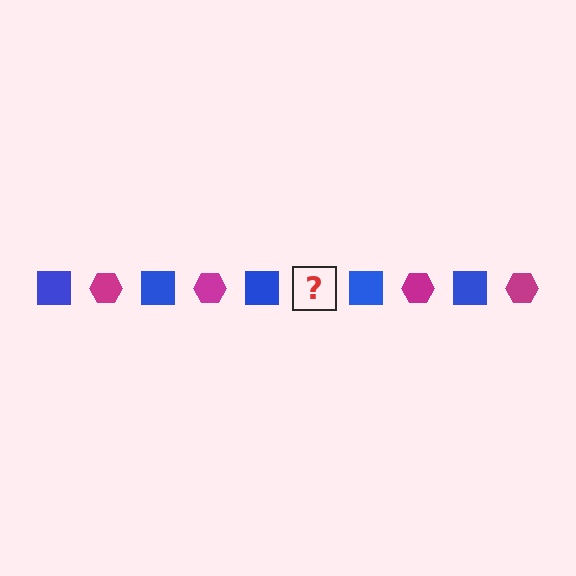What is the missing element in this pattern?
The missing element is a magenta hexagon.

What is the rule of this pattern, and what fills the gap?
The rule is that the pattern alternates between blue square and magenta hexagon. The gap should be filled with a magenta hexagon.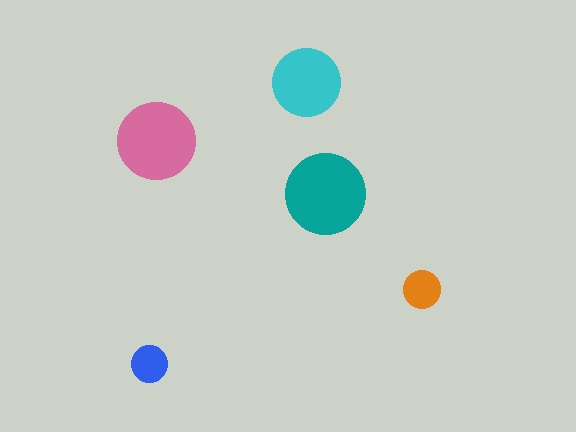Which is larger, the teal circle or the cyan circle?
The teal one.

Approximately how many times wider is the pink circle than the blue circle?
About 2 times wider.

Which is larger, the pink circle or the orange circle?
The pink one.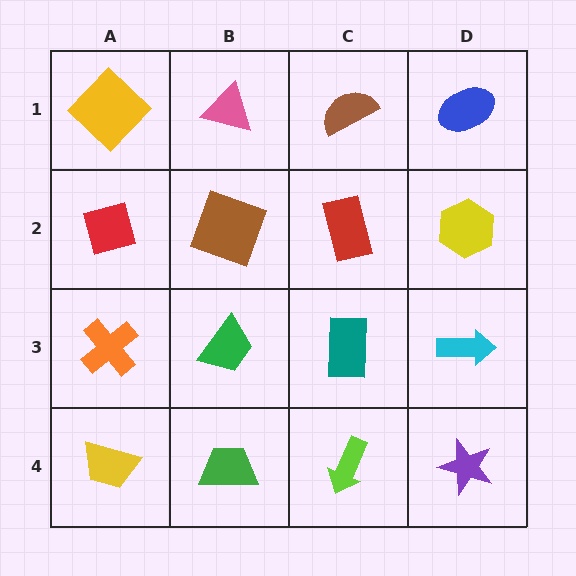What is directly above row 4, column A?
An orange cross.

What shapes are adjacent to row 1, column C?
A red rectangle (row 2, column C), a pink triangle (row 1, column B), a blue ellipse (row 1, column D).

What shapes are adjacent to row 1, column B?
A brown square (row 2, column B), a yellow diamond (row 1, column A), a brown semicircle (row 1, column C).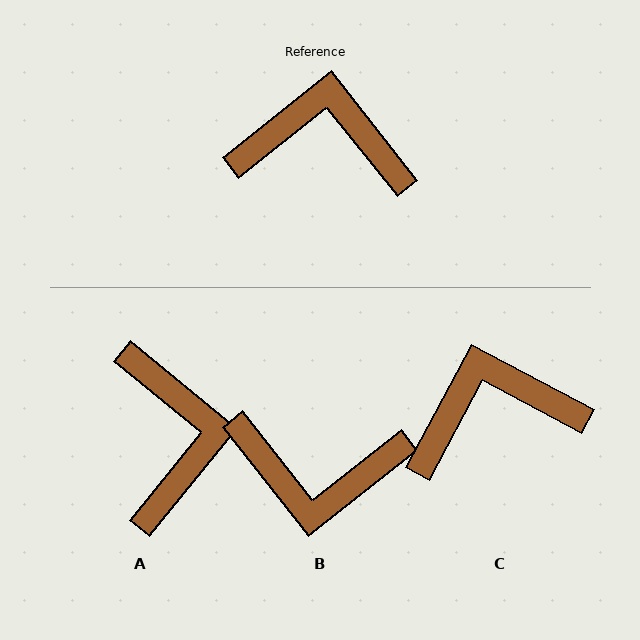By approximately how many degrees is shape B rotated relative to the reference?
Approximately 180 degrees counter-clockwise.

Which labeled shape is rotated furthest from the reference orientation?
B, about 180 degrees away.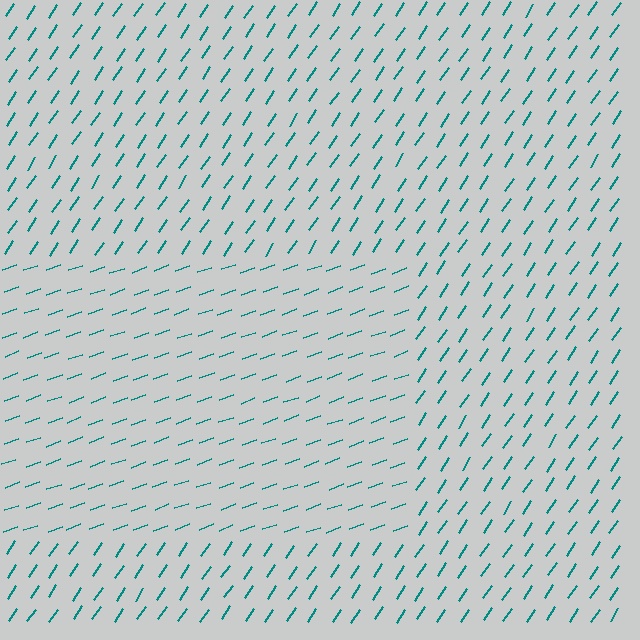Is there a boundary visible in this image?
Yes, there is a texture boundary formed by a change in line orientation.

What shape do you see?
I see a rectangle.